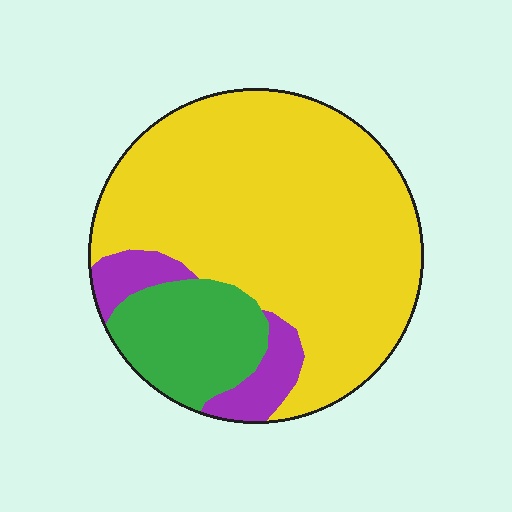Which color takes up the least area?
Purple, at roughly 10%.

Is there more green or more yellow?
Yellow.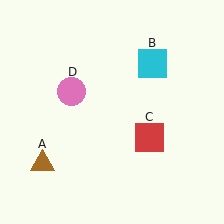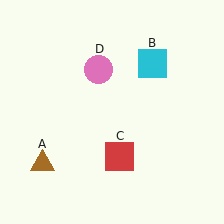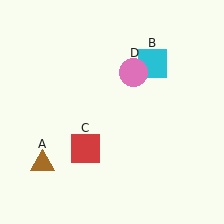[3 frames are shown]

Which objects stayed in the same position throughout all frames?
Brown triangle (object A) and cyan square (object B) remained stationary.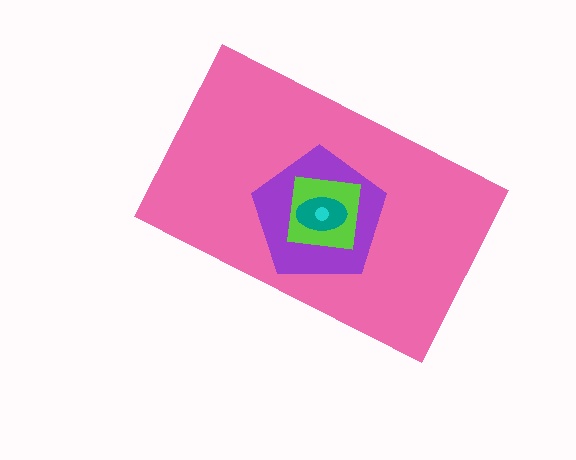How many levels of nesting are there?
5.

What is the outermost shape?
The pink rectangle.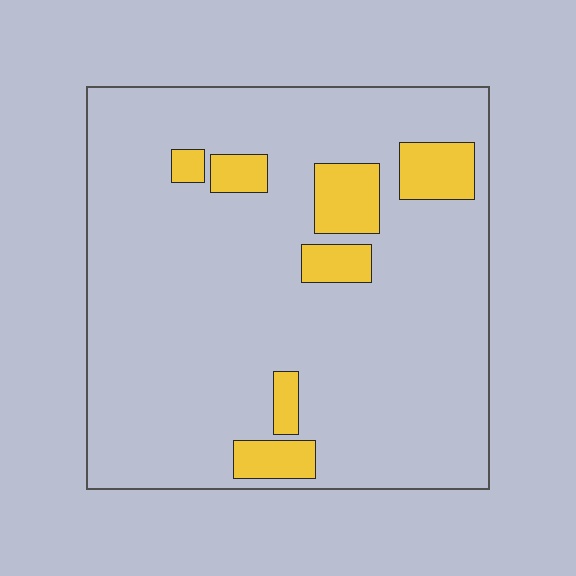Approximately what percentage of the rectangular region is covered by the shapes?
Approximately 10%.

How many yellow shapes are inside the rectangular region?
7.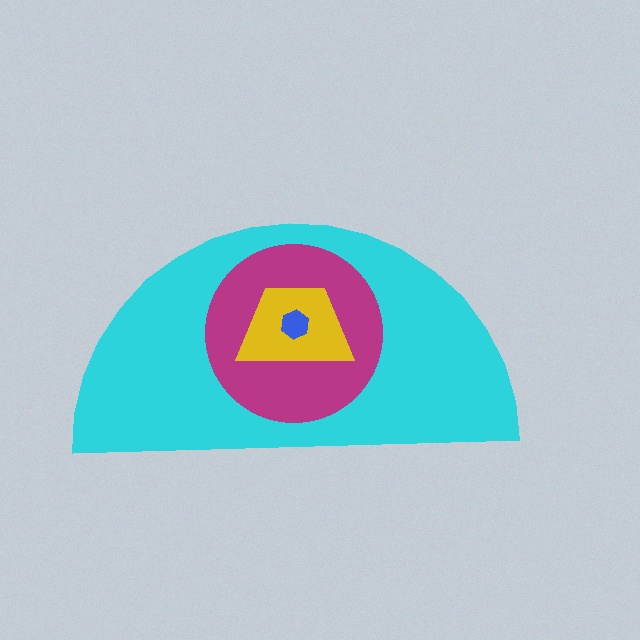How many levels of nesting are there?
4.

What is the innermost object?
The blue hexagon.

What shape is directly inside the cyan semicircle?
The magenta circle.